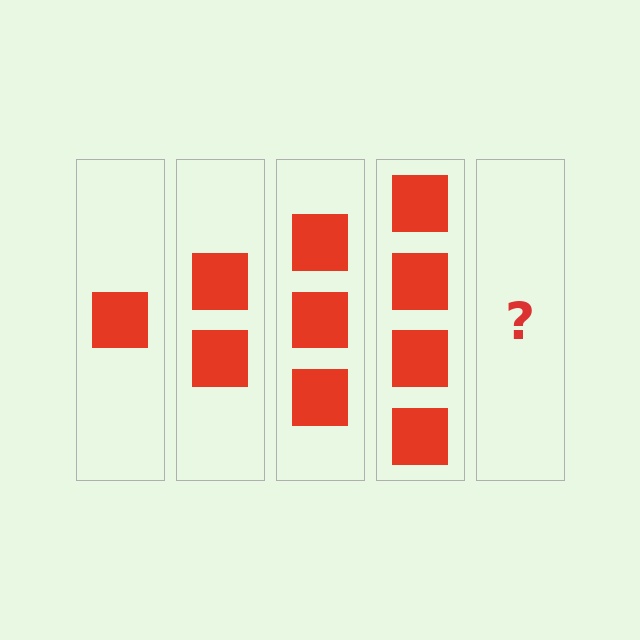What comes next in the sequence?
The next element should be 5 squares.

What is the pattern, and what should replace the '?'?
The pattern is that each step adds one more square. The '?' should be 5 squares.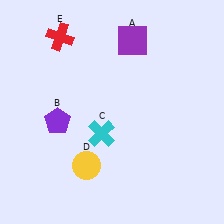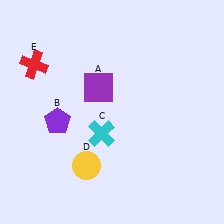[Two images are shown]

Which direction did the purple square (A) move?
The purple square (A) moved down.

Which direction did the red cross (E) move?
The red cross (E) moved down.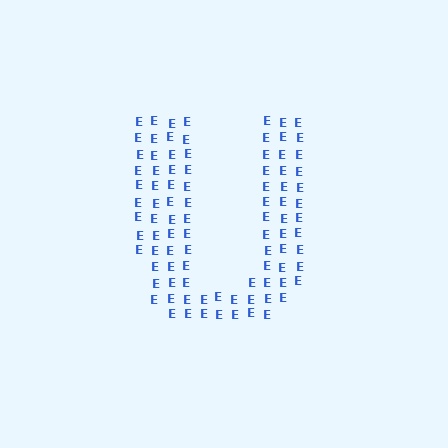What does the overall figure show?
The overall figure shows the letter U.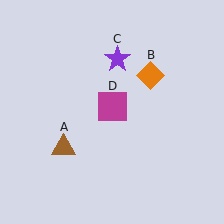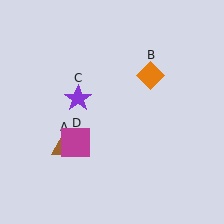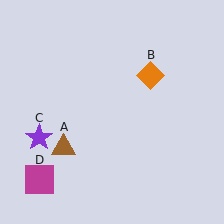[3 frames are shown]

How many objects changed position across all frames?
2 objects changed position: purple star (object C), magenta square (object D).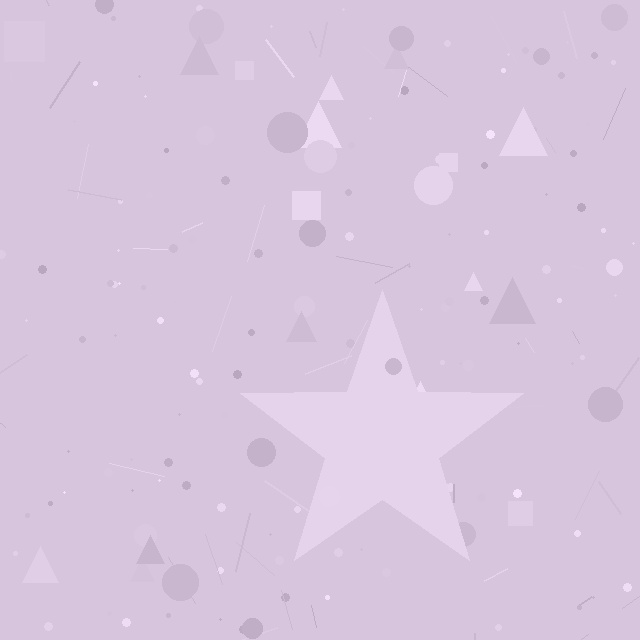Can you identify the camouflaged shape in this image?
The camouflaged shape is a star.